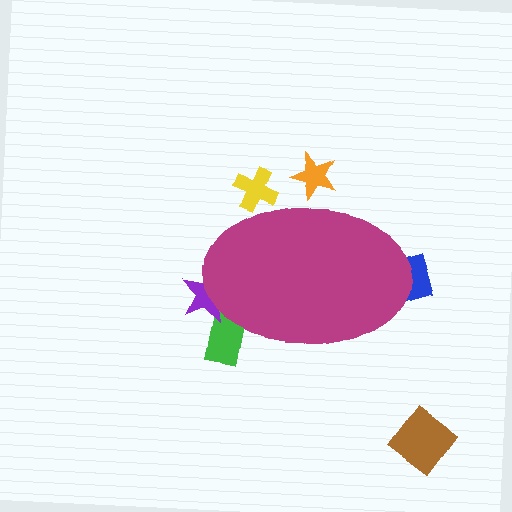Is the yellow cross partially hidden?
Yes, the yellow cross is partially hidden behind the magenta ellipse.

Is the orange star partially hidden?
Yes, the orange star is partially hidden behind the magenta ellipse.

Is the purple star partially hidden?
Yes, the purple star is partially hidden behind the magenta ellipse.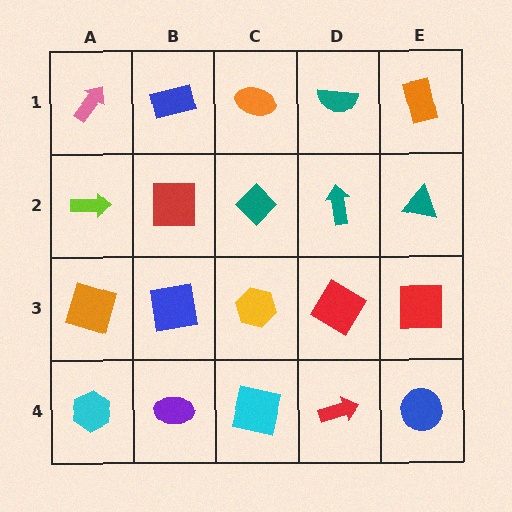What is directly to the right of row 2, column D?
A teal triangle.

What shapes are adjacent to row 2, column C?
An orange ellipse (row 1, column C), a yellow hexagon (row 3, column C), a red square (row 2, column B), a teal arrow (row 2, column D).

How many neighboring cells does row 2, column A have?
3.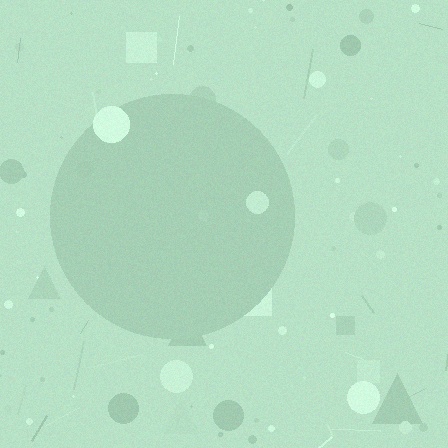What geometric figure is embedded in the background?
A circle is embedded in the background.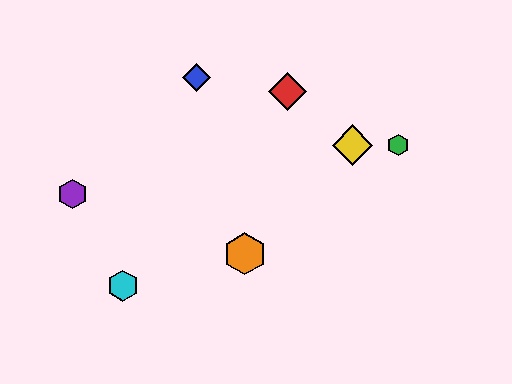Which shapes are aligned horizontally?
The green hexagon, the yellow diamond are aligned horizontally.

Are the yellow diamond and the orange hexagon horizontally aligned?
No, the yellow diamond is at y≈145 and the orange hexagon is at y≈254.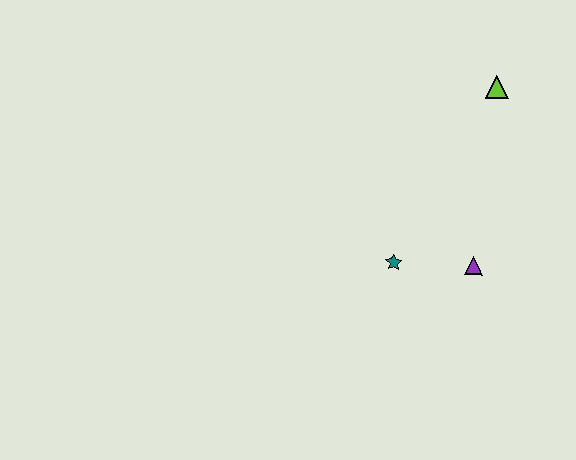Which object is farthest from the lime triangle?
The teal star is farthest from the lime triangle.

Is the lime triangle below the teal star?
No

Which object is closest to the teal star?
The purple triangle is closest to the teal star.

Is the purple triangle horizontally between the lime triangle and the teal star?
Yes